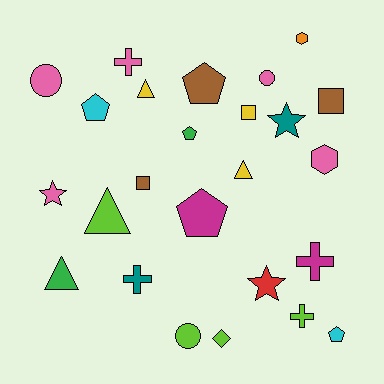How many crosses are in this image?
There are 4 crosses.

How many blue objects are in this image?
There are no blue objects.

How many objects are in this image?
There are 25 objects.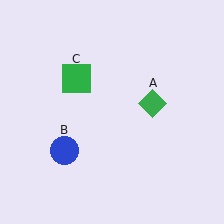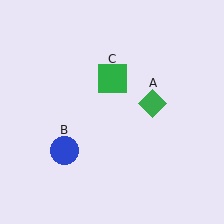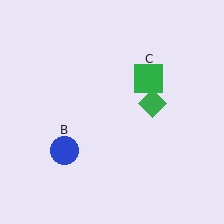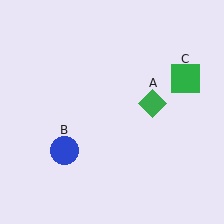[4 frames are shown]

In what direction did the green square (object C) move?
The green square (object C) moved right.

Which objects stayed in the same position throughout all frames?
Green diamond (object A) and blue circle (object B) remained stationary.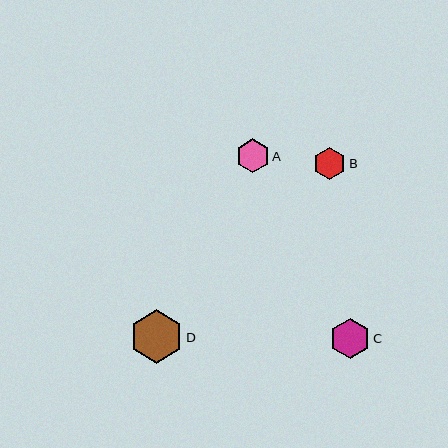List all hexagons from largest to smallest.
From largest to smallest: D, C, A, B.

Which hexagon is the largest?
Hexagon D is the largest with a size of approximately 53 pixels.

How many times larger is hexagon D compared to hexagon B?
Hexagon D is approximately 1.6 times the size of hexagon B.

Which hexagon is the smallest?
Hexagon B is the smallest with a size of approximately 33 pixels.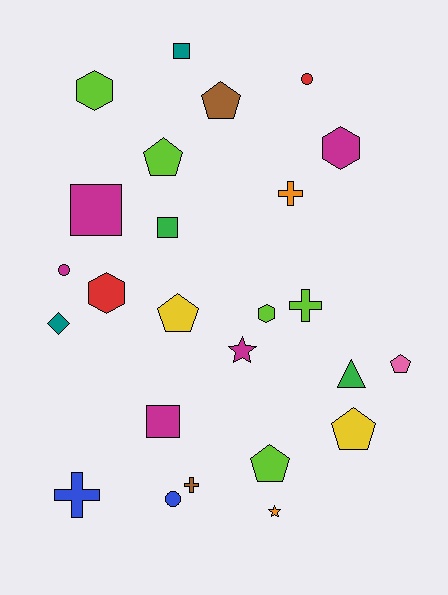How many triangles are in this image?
There is 1 triangle.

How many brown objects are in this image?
There are 2 brown objects.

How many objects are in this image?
There are 25 objects.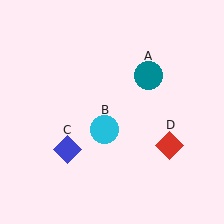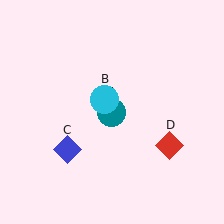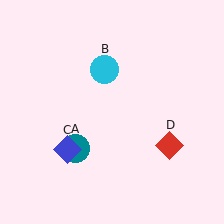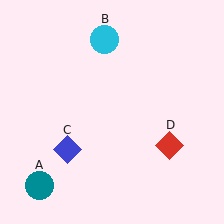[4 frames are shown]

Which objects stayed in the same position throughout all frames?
Blue diamond (object C) and red diamond (object D) remained stationary.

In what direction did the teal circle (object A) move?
The teal circle (object A) moved down and to the left.